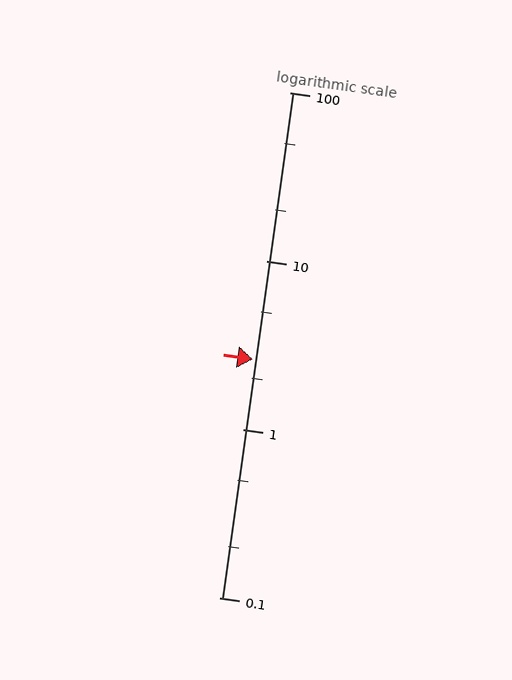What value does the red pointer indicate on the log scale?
The pointer indicates approximately 2.6.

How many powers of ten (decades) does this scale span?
The scale spans 3 decades, from 0.1 to 100.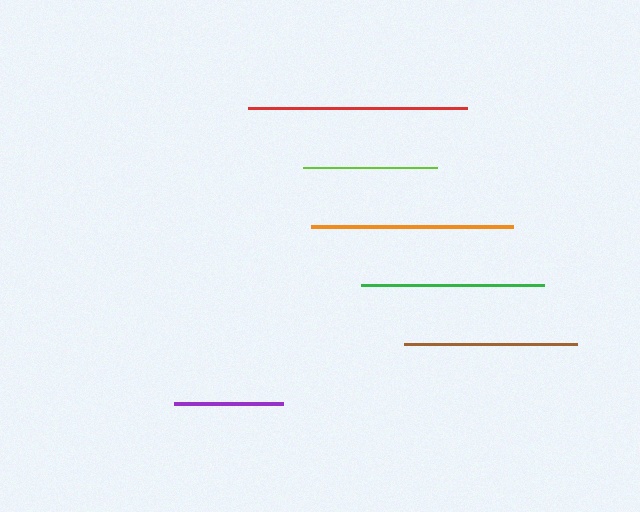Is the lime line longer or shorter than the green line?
The green line is longer than the lime line.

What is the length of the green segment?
The green segment is approximately 183 pixels long.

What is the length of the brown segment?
The brown segment is approximately 173 pixels long.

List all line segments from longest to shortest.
From longest to shortest: red, orange, green, brown, lime, purple.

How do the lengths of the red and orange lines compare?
The red and orange lines are approximately the same length.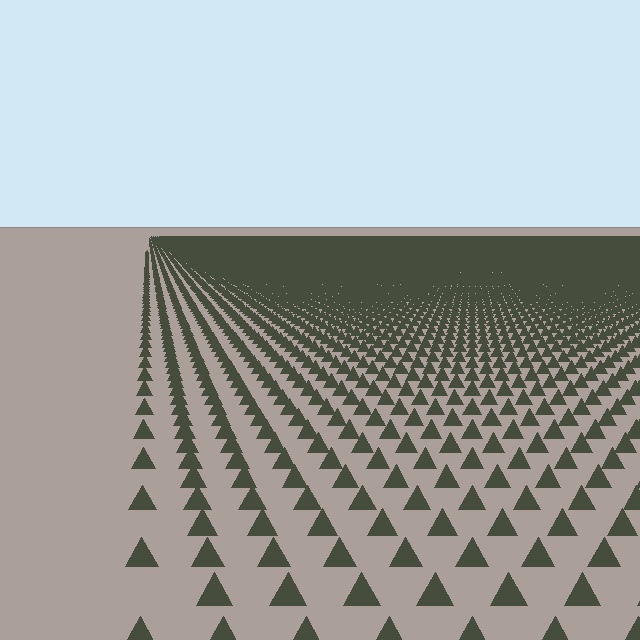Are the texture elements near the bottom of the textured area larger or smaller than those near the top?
Larger. Near the bottom, elements are closer to the viewer and appear at a bigger on-screen size.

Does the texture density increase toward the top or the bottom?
Density increases toward the top.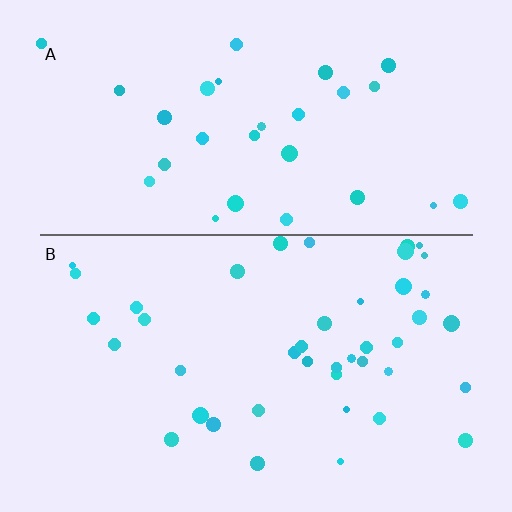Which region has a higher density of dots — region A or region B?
B (the bottom).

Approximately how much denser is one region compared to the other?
Approximately 1.4× — region B over region A.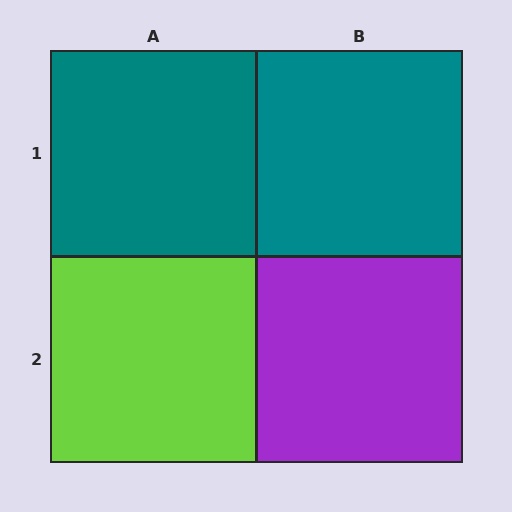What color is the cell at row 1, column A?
Teal.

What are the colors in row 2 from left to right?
Lime, purple.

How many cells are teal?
2 cells are teal.